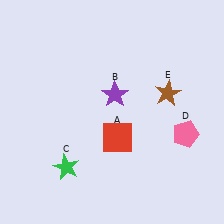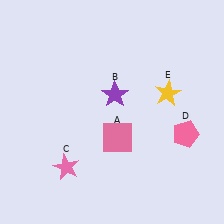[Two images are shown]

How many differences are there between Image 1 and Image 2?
There are 3 differences between the two images.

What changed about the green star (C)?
In Image 1, C is green. In Image 2, it changed to pink.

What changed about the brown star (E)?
In Image 1, E is brown. In Image 2, it changed to yellow.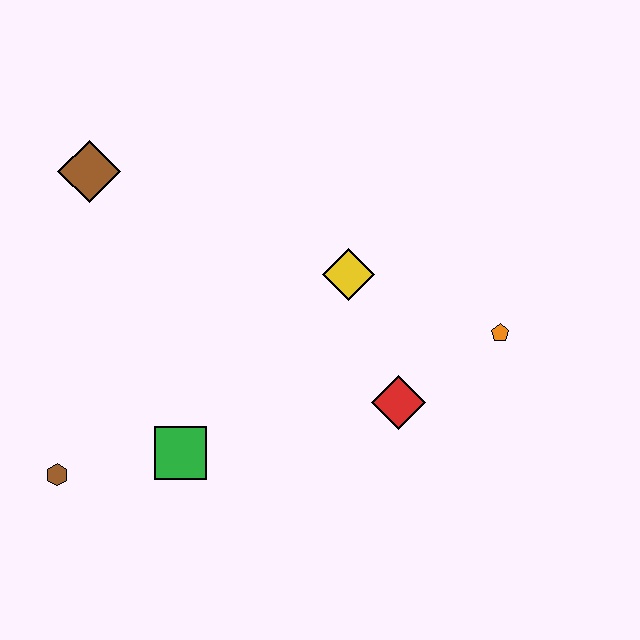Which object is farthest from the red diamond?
The brown diamond is farthest from the red diamond.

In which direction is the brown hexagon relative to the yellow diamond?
The brown hexagon is to the left of the yellow diamond.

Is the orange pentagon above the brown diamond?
No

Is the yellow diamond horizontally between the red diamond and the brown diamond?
Yes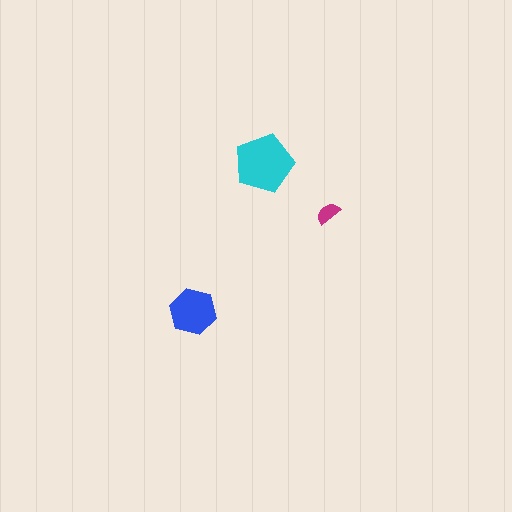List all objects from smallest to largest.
The magenta semicircle, the blue hexagon, the cyan pentagon.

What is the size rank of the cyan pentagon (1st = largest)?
1st.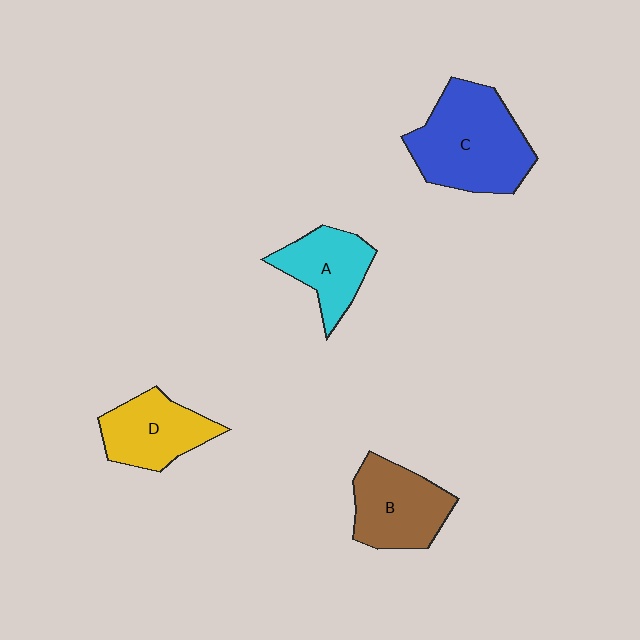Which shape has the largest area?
Shape C (blue).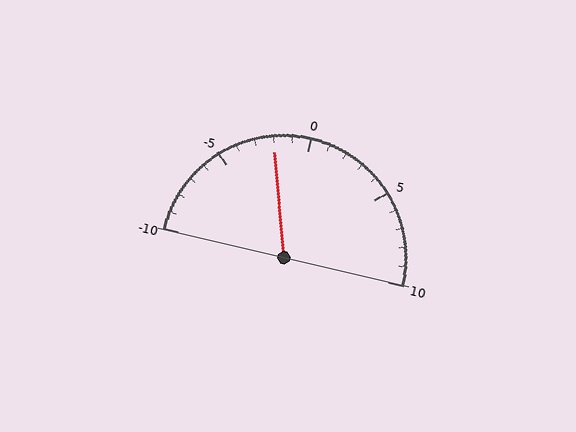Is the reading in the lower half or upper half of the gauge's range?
The reading is in the lower half of the range (-10 to 10).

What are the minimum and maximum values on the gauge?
The gauge ranges from -10 to 10.